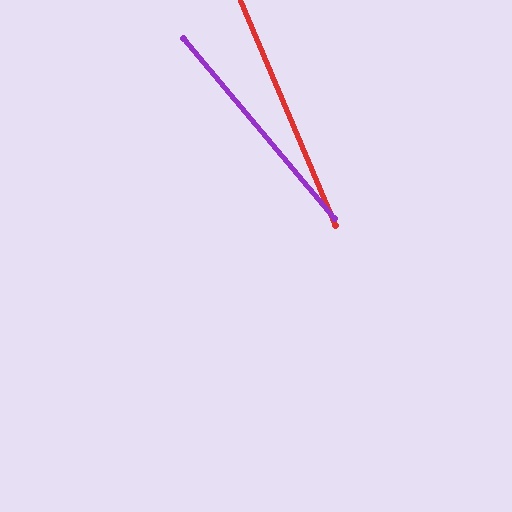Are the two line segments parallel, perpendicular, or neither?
Neither parallel nor perpendicular — they differ by about 17°.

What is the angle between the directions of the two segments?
Approximately 17 degrees.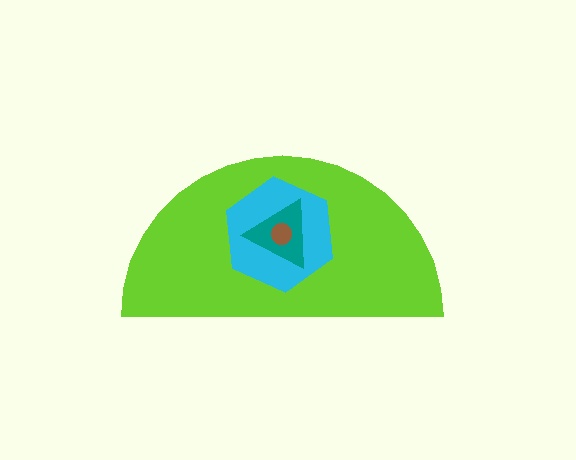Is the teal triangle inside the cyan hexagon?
Yes.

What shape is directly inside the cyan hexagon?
The teal triangle.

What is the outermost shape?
The lime semicircle.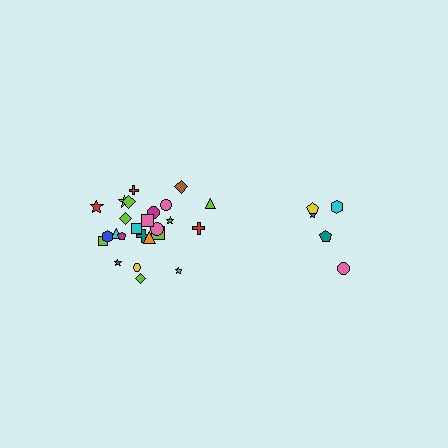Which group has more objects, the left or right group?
The left group.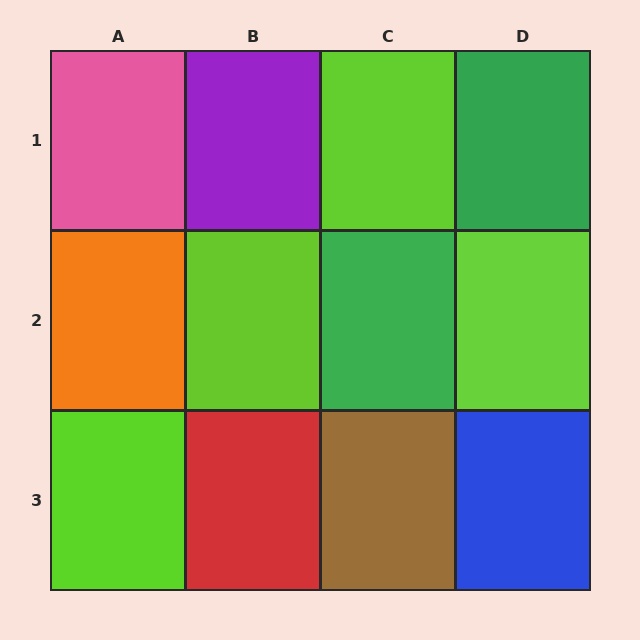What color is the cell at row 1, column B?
Purple.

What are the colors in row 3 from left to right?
Lime, red, brown, blue.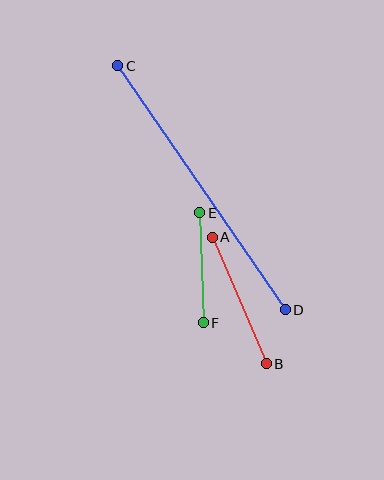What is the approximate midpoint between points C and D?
The midpoint is at approximately (202, 188) pixels.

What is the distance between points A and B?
The distance is approximately 137 pixels.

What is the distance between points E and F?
The distance is approximately 110 pixels.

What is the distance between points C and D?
The distance is approximately 296 pixels.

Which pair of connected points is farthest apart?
Points C and D are farthest apart.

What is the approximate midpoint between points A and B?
The midpoint is at approximately (239, 301) pixels.